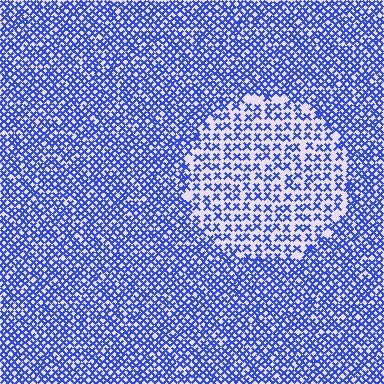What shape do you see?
I see a circle.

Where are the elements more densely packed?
The elements are more densely packed outside the circle boundary.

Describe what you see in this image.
The image contains small blue elements arranged at two different densities. A circle-shaped region is visible where the elements are less densely packed than the surrounding area.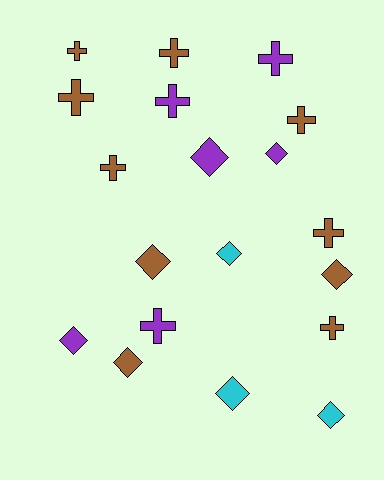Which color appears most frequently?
Brown, with 10 objects.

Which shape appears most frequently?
Cross, with 10 objects.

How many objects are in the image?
There are 19 objects.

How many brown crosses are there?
There are 7 brown crosses.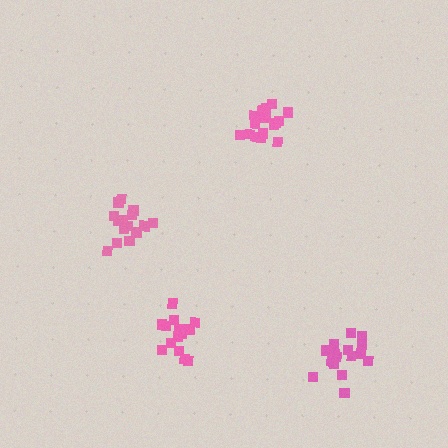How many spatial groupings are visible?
There are 4 spatial groupings.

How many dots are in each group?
Group 1: 18 dots, Group 2: 19 dots, Group 3: 15 dots, Group 4: 16 dots (68 total).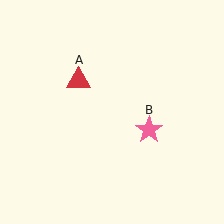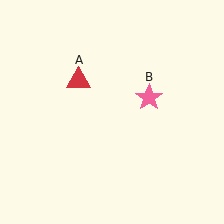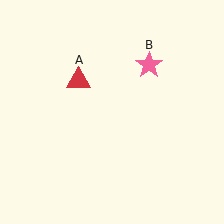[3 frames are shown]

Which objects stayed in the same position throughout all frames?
Red triangle (object A) remained stationary.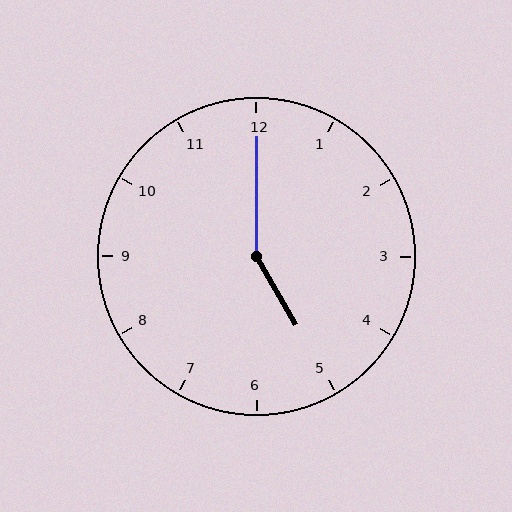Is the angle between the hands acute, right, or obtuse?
It is obtuse.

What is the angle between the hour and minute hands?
Approximately 150 degrees.